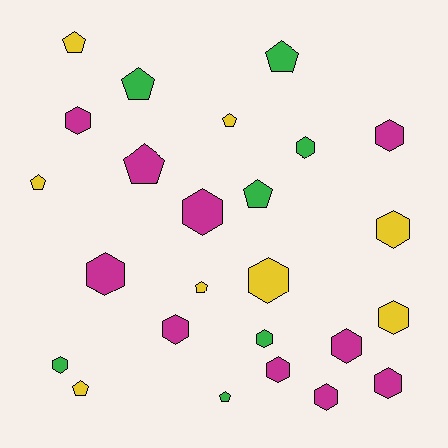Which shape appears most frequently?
Hexagon, with 15 objects.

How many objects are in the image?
There are 25 objects.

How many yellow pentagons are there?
There are 5 yellow pentagons.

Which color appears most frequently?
Magenta, with 10 objects.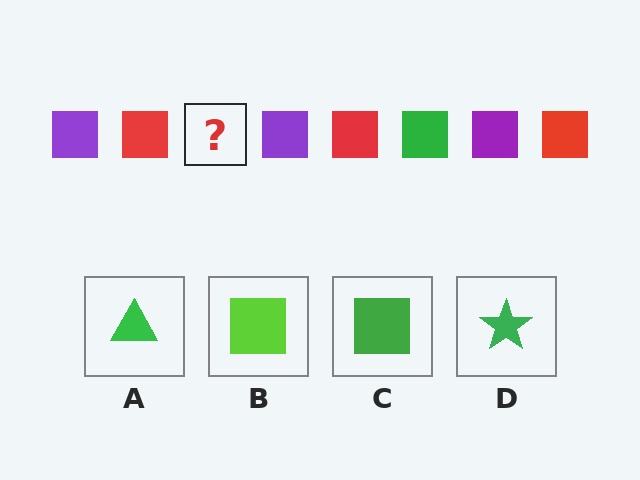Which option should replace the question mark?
Option C.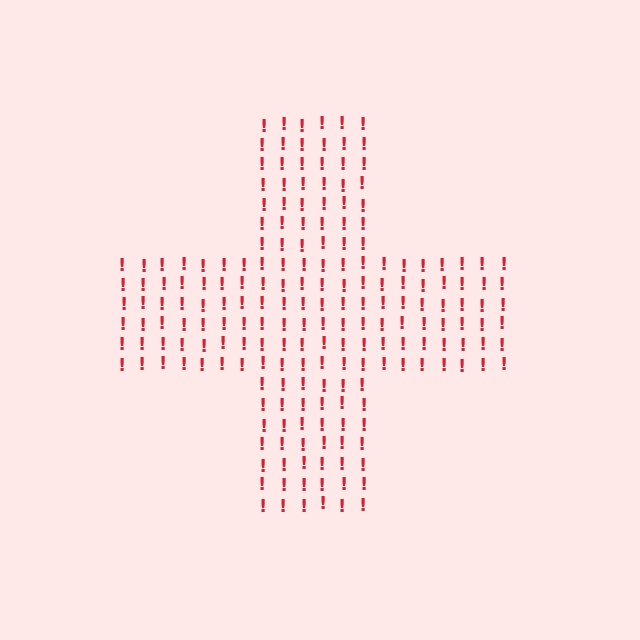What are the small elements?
The small elements are exclamation marks.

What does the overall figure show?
The overall figure shows a cross.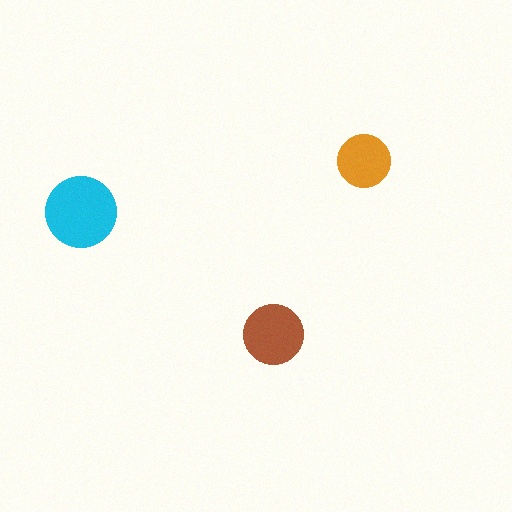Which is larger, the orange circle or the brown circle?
The brown one.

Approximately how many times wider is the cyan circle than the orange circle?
About 1.5 times wider.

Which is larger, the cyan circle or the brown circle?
The cyan one.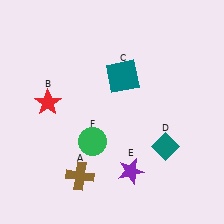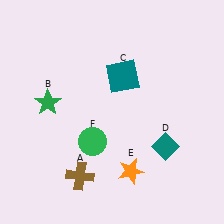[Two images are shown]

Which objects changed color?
B changed from red to green. E changed from purple to orange.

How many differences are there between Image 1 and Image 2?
There are 2 differences between the two images.